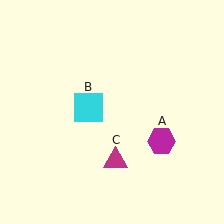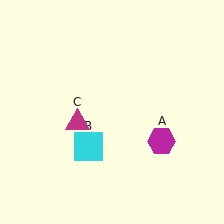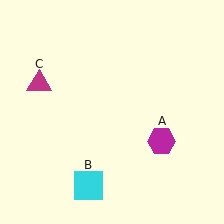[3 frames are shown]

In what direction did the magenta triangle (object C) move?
The magenta triangle (object C) moved up and to the left.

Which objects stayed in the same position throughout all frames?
Magenta hexagon (object A) remained stationary.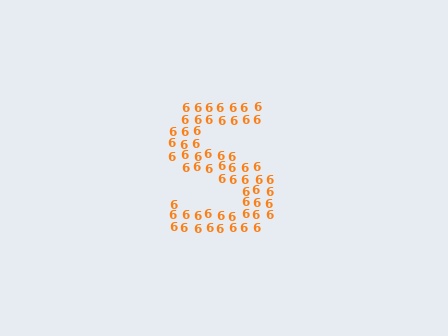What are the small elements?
The small elements are digit 6's.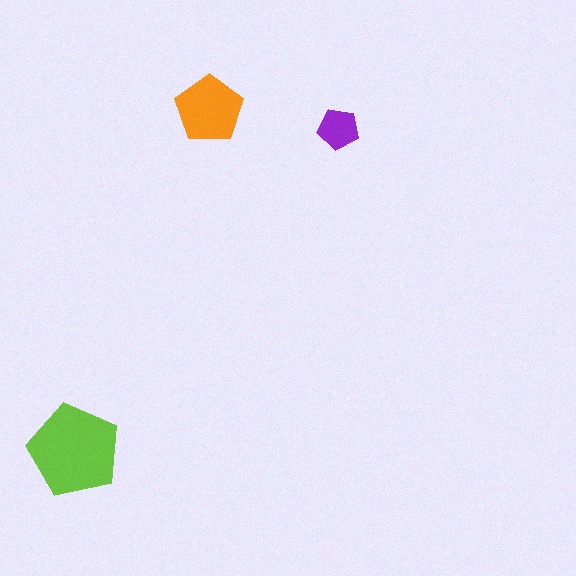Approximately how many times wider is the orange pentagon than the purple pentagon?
About 1.5 times wider.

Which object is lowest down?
The lime pentagon is bottommost.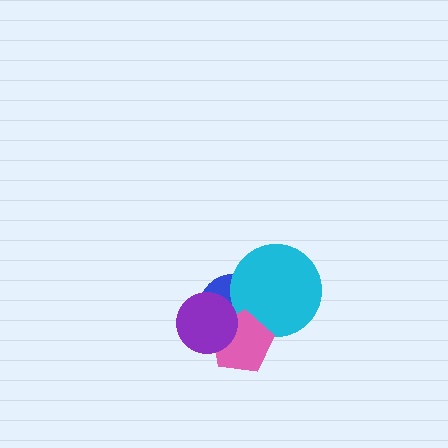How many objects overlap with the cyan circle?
2 objects overlap with the cyan circle.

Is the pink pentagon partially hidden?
Yes, it is partially covered by another shape.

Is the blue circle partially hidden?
Yes, it is partially covered by another shape.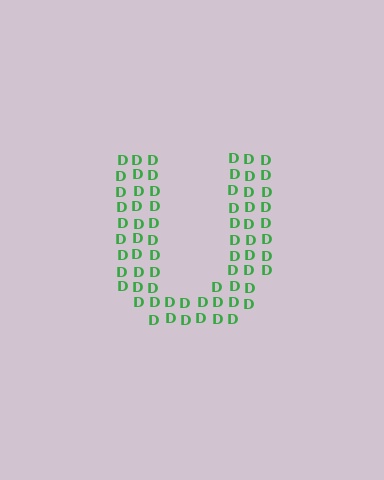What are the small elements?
The small elements are letter D's.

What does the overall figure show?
The overall figure shows the letter U.